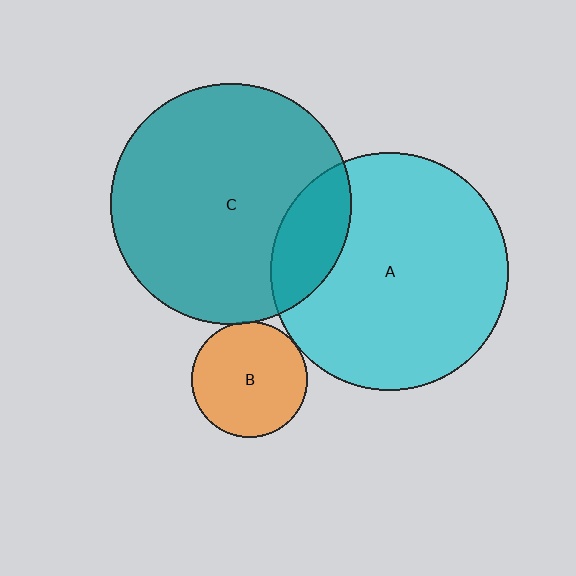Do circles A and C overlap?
Yes.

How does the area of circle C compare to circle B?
Approximately 4.3 times.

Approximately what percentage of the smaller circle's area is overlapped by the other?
Approximately 15%.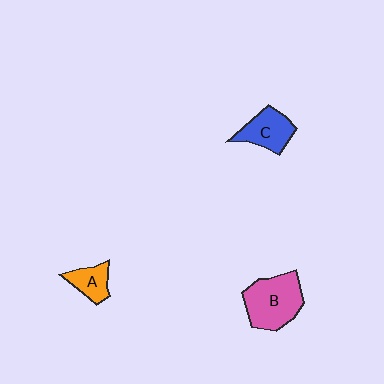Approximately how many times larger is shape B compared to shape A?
Approximately 2.2 times.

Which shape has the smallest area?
Shape A (orange).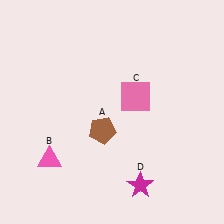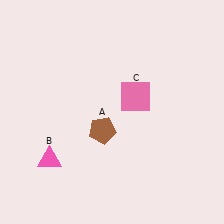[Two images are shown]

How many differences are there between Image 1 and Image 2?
There is 1 difference between the two images.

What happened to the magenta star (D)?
The magenta star (D) was removed in Image 2. It was in the bottom-right area of Image 1.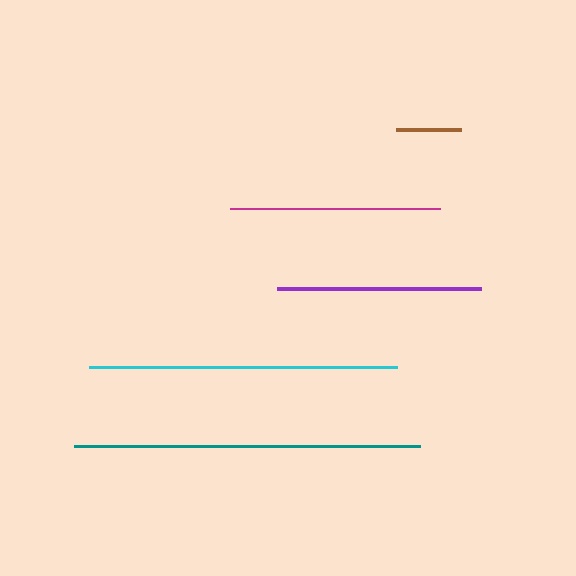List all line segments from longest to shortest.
From longest to shortest: teal, cyan, magenta, purple, brown.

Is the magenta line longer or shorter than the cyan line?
The cyan line is longer than the magenta line.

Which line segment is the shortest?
The brown line is the shortest at approximately 65 pixels.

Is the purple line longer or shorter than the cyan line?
The cyan line is longer than the purple line.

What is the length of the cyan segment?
The cyan segment is approximately 307 pixels long.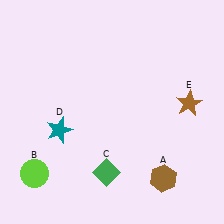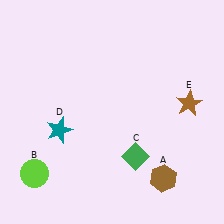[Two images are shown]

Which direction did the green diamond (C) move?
The green diamond (C) moved right.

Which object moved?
The green diamond (C) moved right.